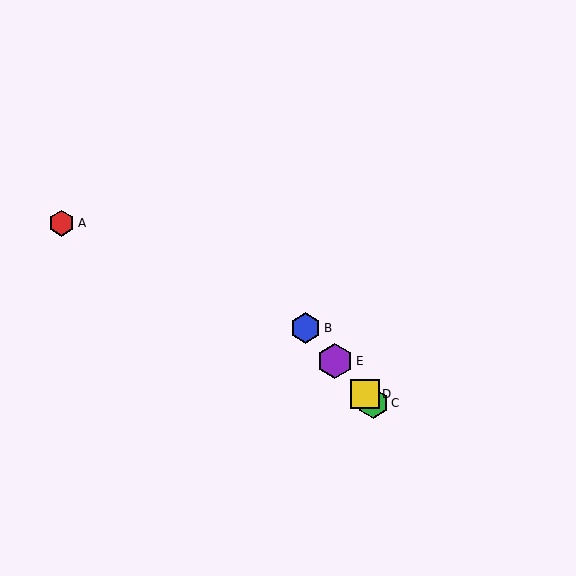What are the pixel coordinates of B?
Object B is at (306, 328).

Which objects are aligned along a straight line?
Objects B, C, D, E are aligned along a straight line.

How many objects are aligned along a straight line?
4 objects (B, C, D, E) are aligned along a straight line.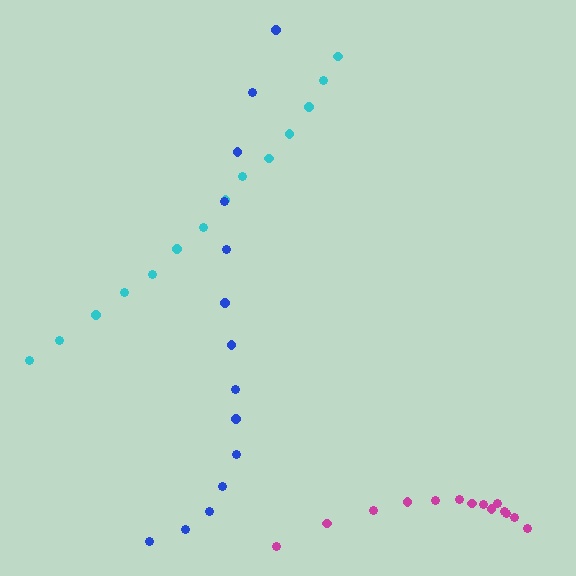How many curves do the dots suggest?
There are 3 distinct paths.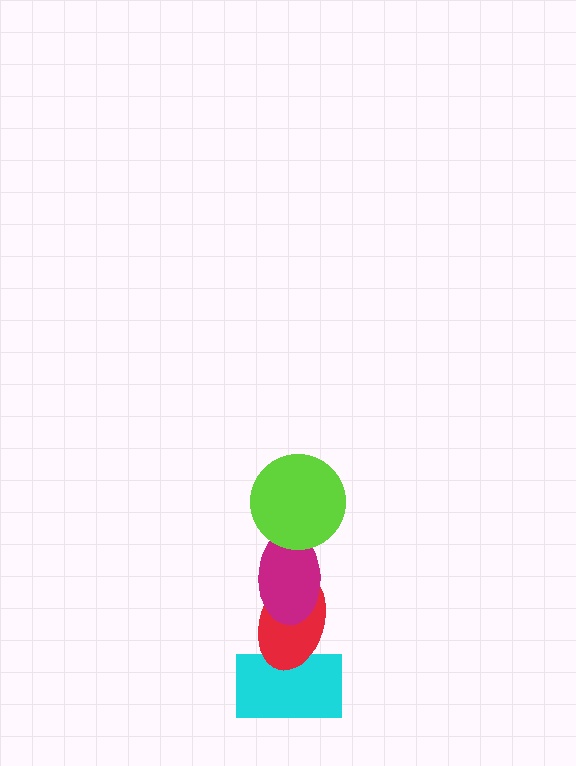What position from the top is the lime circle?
The lime circle is 1st from the top.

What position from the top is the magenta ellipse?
The magenta ellipse is 2nd from the top.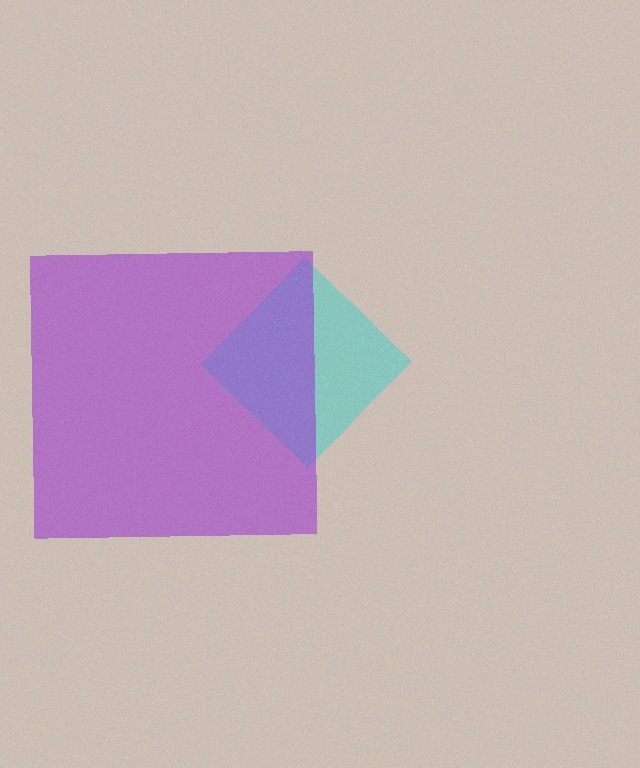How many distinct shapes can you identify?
There are 2 distinct shapes: a cyan diamond, a purple square.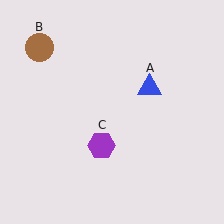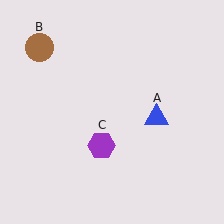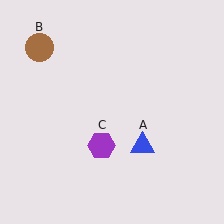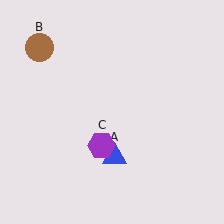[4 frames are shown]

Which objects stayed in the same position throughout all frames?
Brown circle (object B) and purple hexagon (object C) remained stationary.